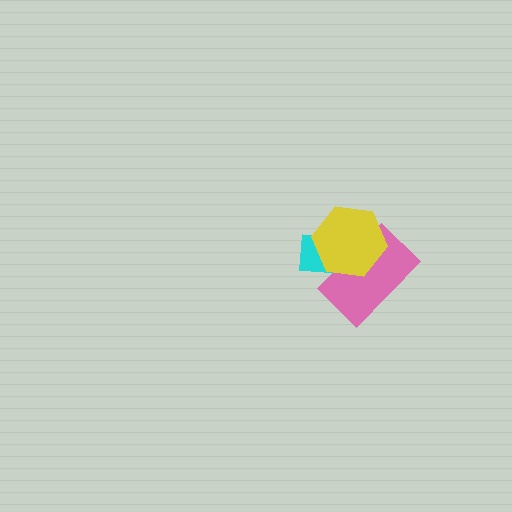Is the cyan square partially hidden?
Yes, it is partially covered by another shape.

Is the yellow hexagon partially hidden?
No, no other shape covers it.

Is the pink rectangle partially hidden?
Yes, it is partially covered by another shape.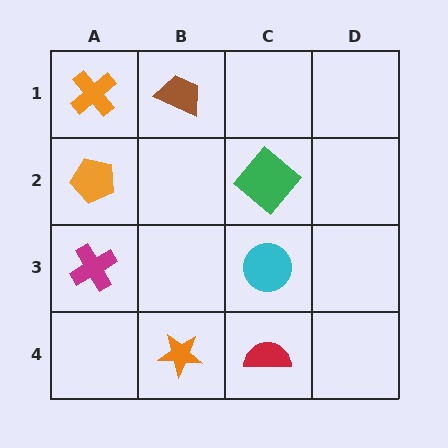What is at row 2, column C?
A green diamond.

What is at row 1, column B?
A brown trapezoid.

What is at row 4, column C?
A red semicircle.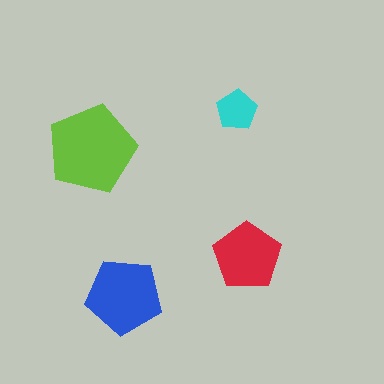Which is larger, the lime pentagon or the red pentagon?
The lime one.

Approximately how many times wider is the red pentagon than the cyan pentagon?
About 1.5 times wider.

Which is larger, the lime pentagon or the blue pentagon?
The lime one.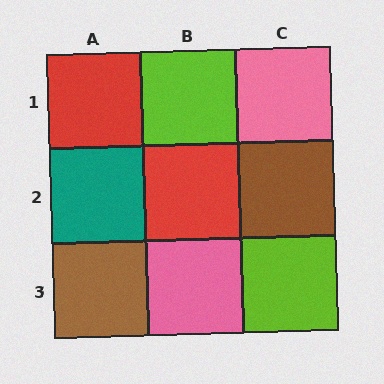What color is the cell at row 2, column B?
Red.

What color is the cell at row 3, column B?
Pink.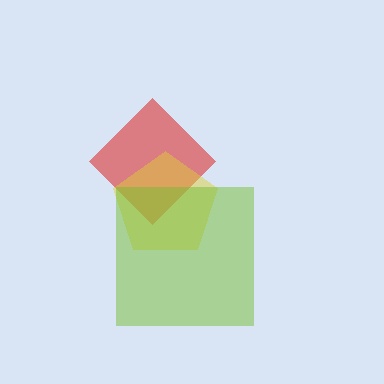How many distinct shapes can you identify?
There are 3 distinct shapes: a red diamond, a yellow pentagon, a lime square.